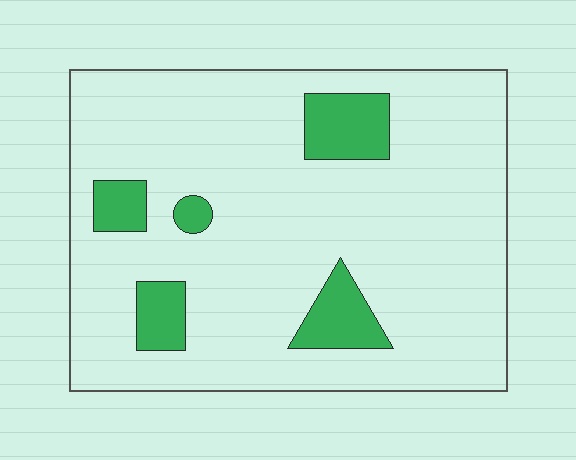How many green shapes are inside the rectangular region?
5.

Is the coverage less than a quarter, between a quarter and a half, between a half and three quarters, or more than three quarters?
Less than a quarter.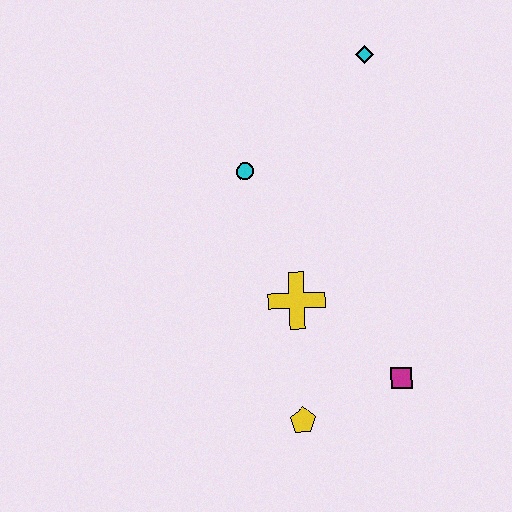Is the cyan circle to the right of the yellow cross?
No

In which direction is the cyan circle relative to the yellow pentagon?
The cyan circle is above the yellow pentagon.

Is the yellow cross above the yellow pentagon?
Yes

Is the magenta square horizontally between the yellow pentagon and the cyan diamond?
No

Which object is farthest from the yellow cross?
The cyan diamond is farthest from the yellow cross.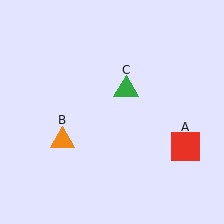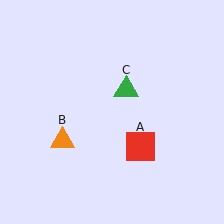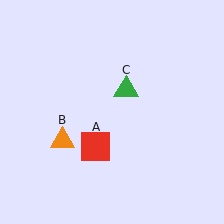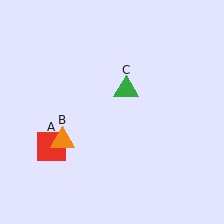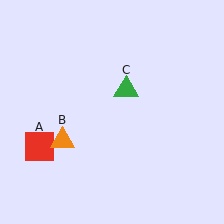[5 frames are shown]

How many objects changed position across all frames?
1 object changed position: red square (object A).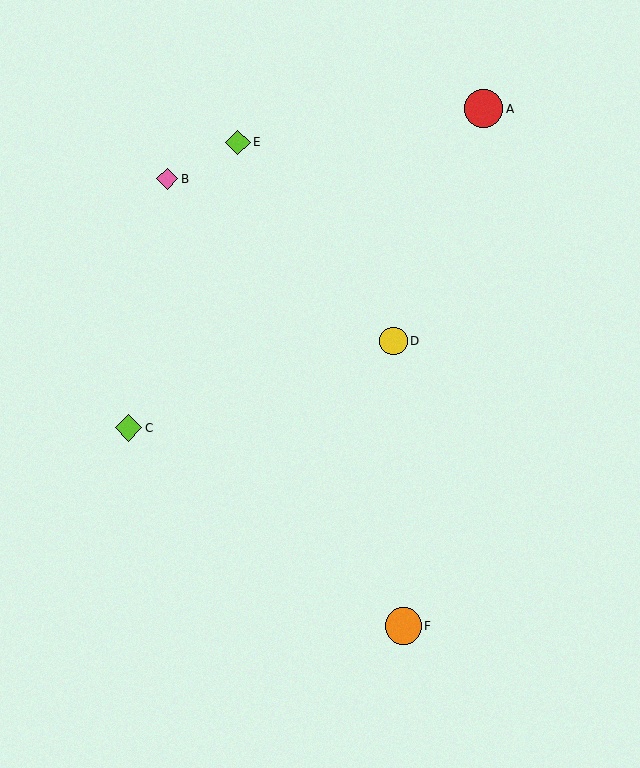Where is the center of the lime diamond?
The center of the lime diamond is at (128, 428).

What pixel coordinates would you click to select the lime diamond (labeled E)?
Click at (238, 142) to select the lime diamond E.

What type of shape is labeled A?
Shape A is a red circle.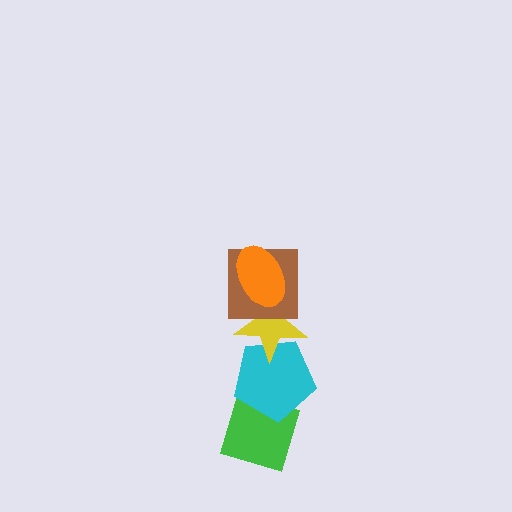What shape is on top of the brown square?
The orange ellipse is on top of the brown square.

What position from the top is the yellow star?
The yellow star is 3rd from the top.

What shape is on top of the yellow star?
The brown square is on top of the yellow star.